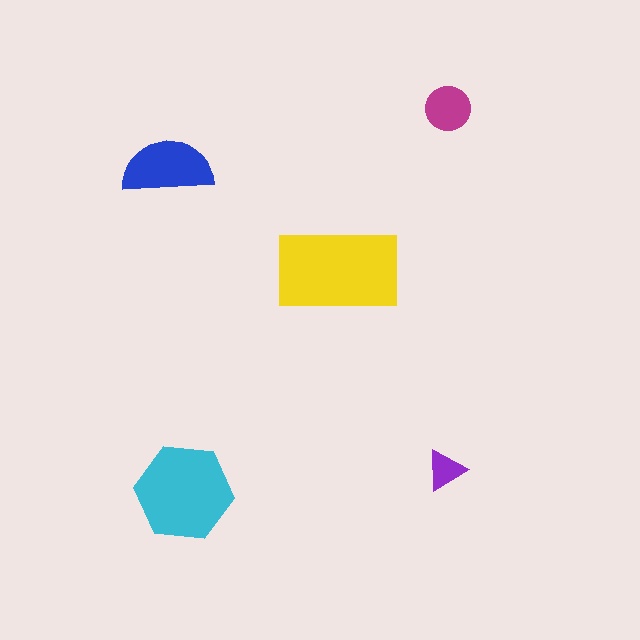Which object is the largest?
The yellow rectangle.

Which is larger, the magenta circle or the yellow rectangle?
The yellow rectangle.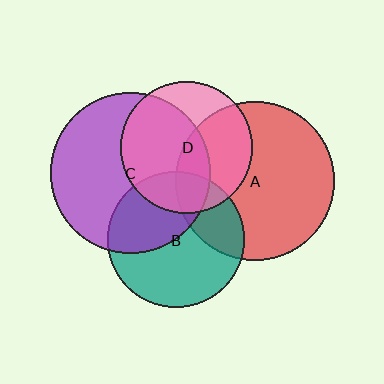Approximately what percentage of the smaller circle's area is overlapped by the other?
Approximately 10%.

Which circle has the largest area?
Circle C (purple).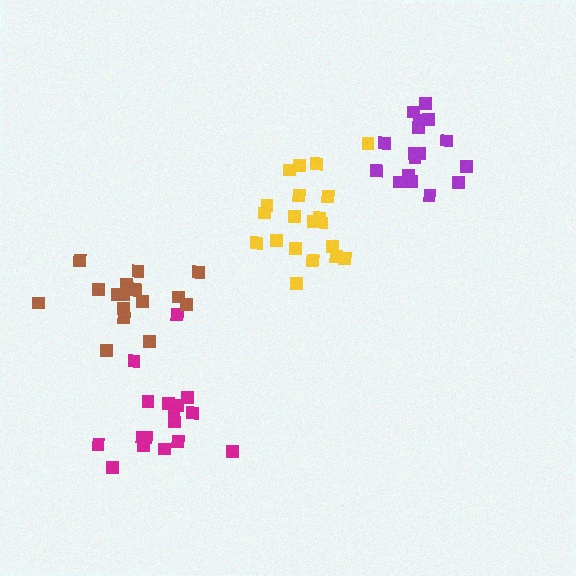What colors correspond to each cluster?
The clusters are colored: magenta, yellow, purple, brown.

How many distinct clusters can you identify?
There are 4 distinct clusters.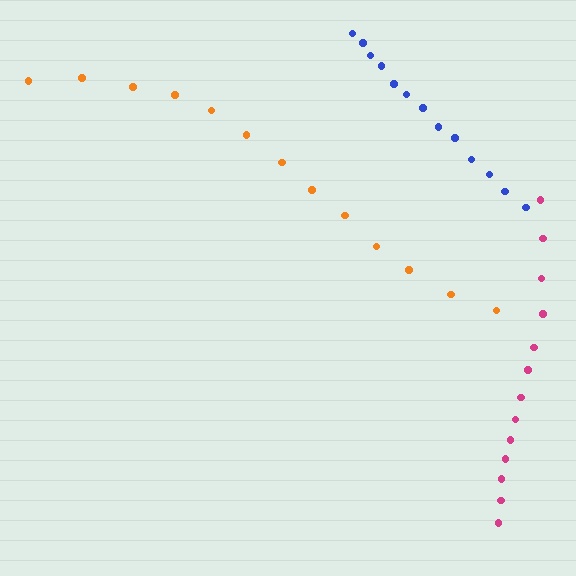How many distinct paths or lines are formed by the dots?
There are 3 distinct paths.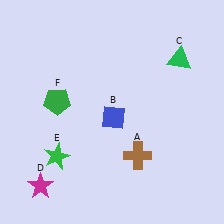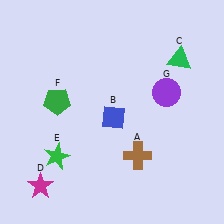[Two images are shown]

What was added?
A purple circle (G) was added in Image 2.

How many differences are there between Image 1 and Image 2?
There is 1 difference between the two images.